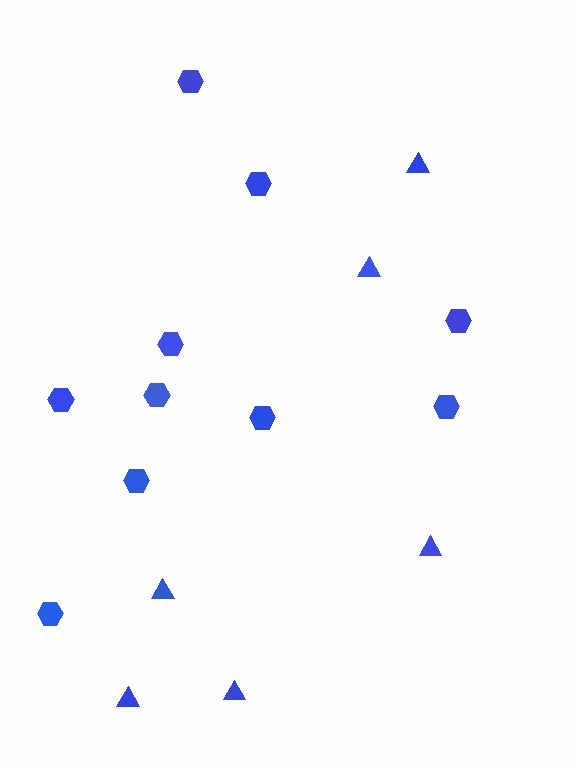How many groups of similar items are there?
There are 2 groups: one group of hexagons (10) and one group of triangles (6).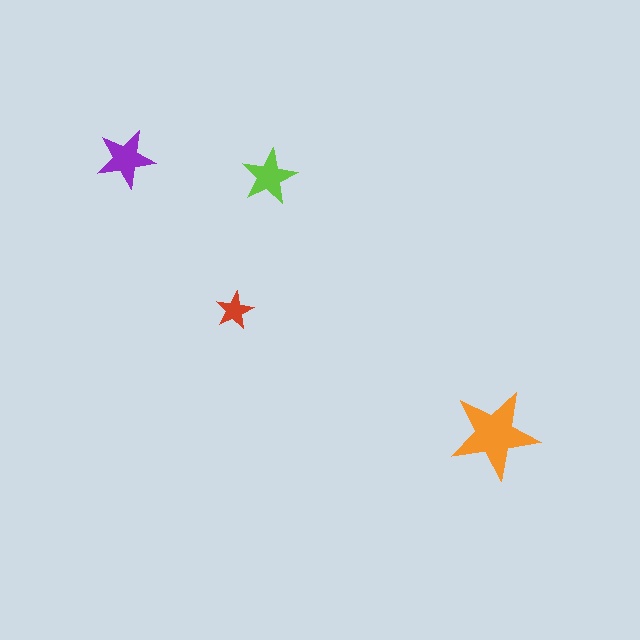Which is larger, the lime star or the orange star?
The orange one.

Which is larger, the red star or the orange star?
The orange one.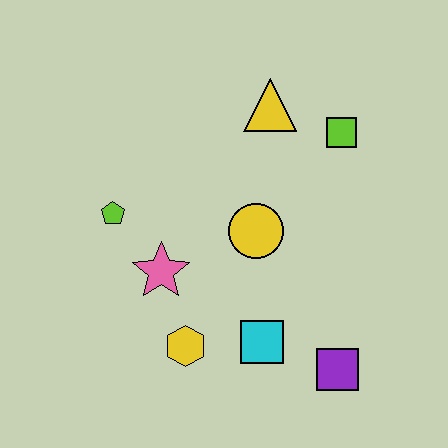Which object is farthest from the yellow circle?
The purple square is farthest from the yellow circle.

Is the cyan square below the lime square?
Yes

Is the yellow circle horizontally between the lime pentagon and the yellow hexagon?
No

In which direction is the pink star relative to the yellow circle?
The pink star is to the left of the yellow circle.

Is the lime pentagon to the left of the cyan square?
Yes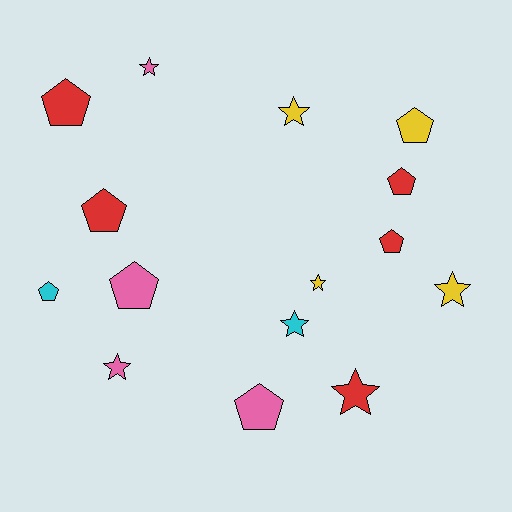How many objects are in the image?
There are 15 objects.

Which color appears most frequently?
Red, with 5 objects.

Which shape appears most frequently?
Pentagon, with 8 objects.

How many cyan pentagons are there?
There is 1 cyan pentagon.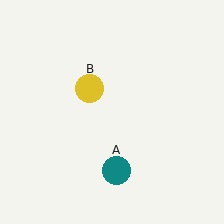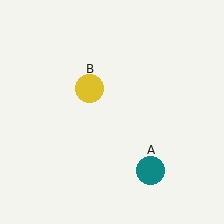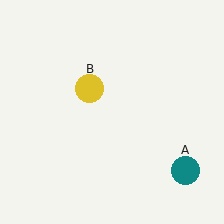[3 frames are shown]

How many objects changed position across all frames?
1 object changed position: teal circle (object A).